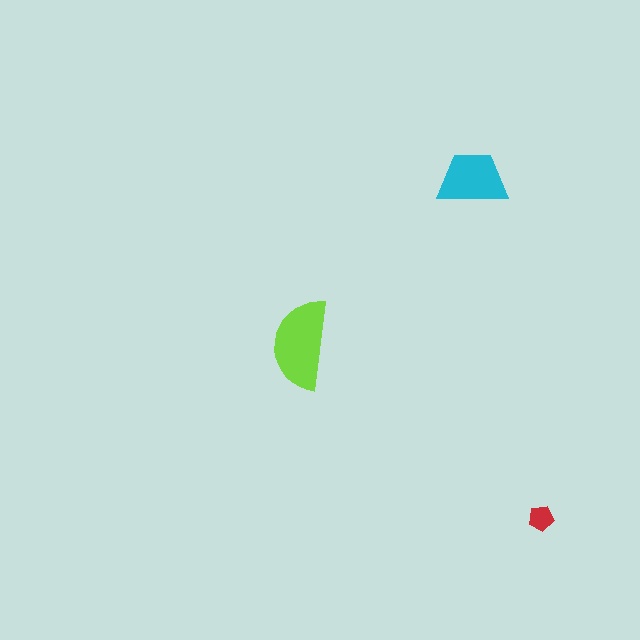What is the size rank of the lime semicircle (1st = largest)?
1st.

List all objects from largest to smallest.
The lime semicircle, the cyan trapezoid, the red pentagon.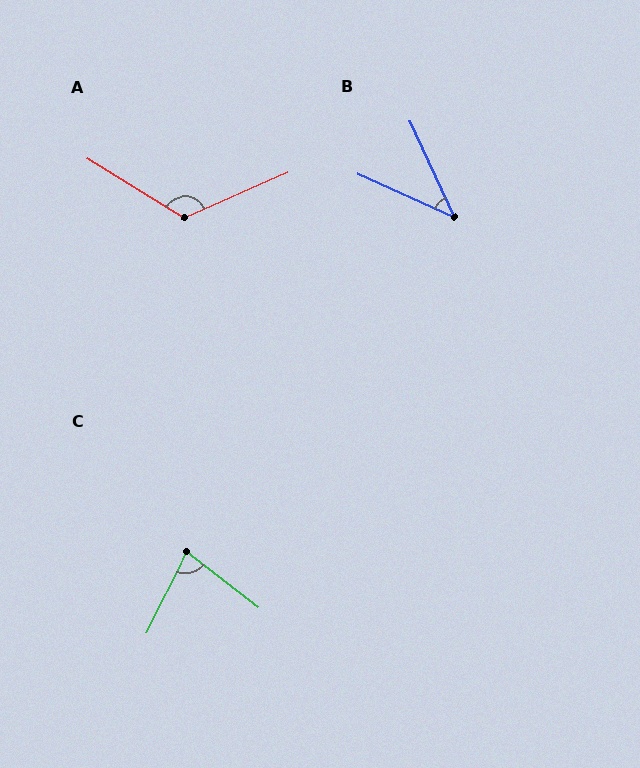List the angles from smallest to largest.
B (41°), C (79°), A (125°).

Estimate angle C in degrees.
Approximately 79 degrees.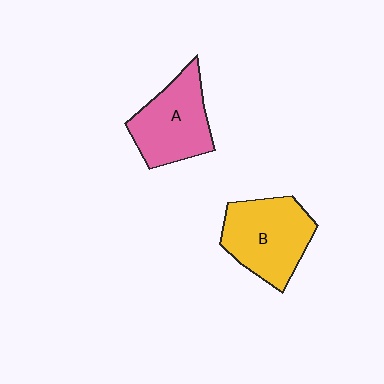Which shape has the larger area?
Shape B (yellow).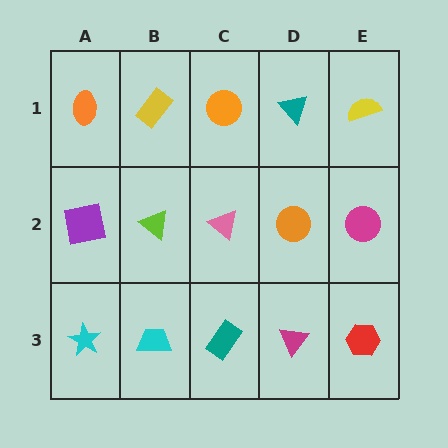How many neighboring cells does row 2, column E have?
3.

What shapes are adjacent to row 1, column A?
A purple square (row 2, column A), a yellow rectangle (row 1, column B).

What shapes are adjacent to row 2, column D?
A teal triangle (row 1, column D), a magenta triangle (row 3, column D), a pink triangle (row 2, column C), a magenta circle (row 2, column E).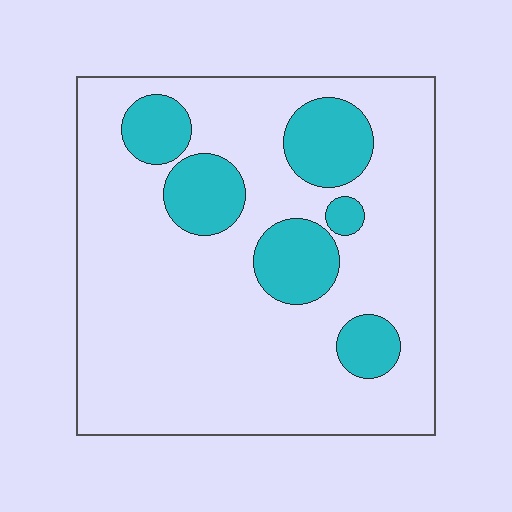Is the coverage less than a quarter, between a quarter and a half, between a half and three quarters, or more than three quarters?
Less than a quarter.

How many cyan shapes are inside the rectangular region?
6.